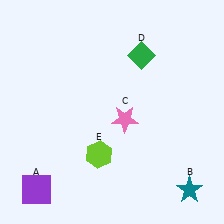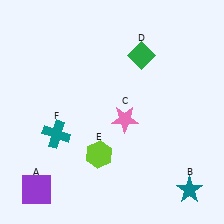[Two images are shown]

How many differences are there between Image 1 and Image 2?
There is 1 difference between the two images.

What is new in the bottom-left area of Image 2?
A teal cross (F) was added in the bottom-left area of Image 2.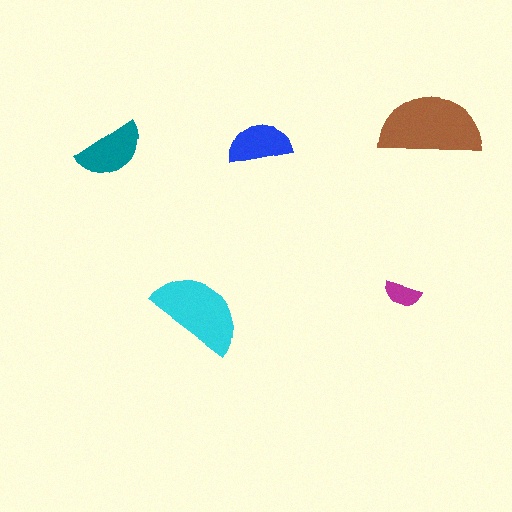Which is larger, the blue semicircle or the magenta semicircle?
The blue one.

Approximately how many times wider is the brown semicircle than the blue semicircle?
About 1.5 times wider.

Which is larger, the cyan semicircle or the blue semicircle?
The cyan one.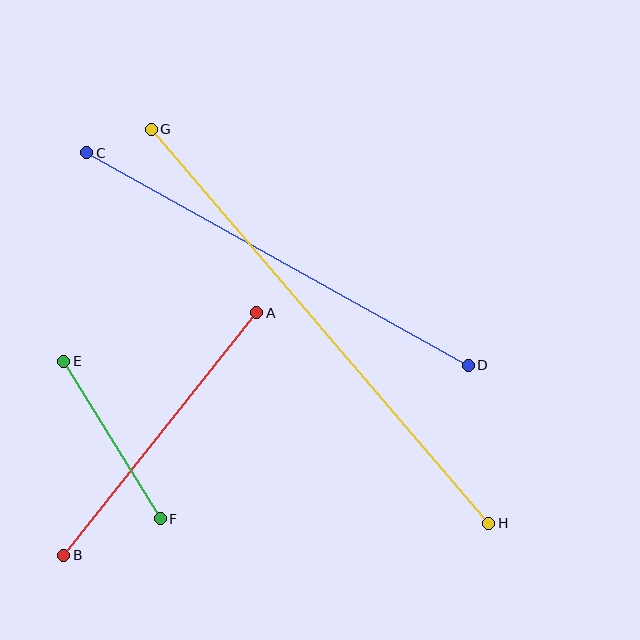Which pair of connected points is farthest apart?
Points G and H are farthest apart.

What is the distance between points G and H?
The distance is approximately 519 pixels.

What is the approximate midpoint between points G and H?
The midpoint is at approximately (320, 326) pixels.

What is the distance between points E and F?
The distance is approximately 185 pixels.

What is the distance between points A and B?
The distance is approximately 310 pixels.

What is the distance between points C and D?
The distance is approximately 437 pixels.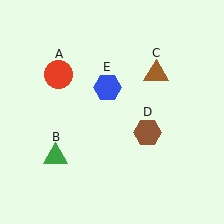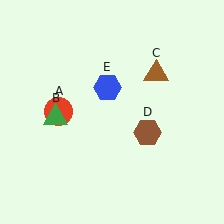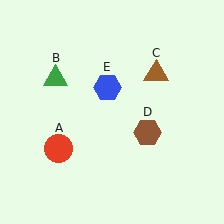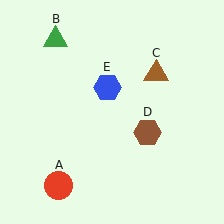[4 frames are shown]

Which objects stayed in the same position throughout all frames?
Brown triangle (object C) and brown hexagon (object D) and blue hexagon (object E) remained stationary.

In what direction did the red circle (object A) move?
The red circle (object A) moved down.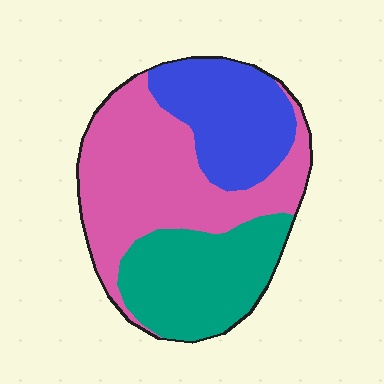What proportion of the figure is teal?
Teal covers about 30% of the figure.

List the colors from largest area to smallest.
From largest to smallest: pink, teal, blue.